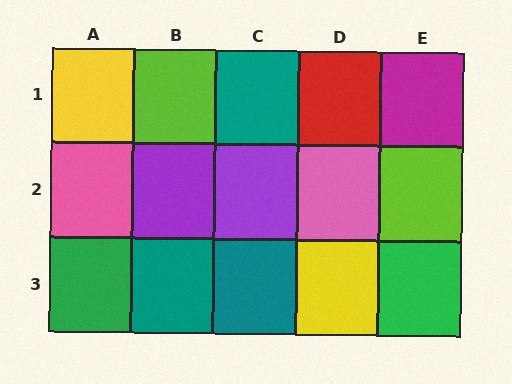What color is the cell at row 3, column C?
Teal.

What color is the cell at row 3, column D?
Yellow.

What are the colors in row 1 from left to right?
Yellow, lime, teal, red, magenta.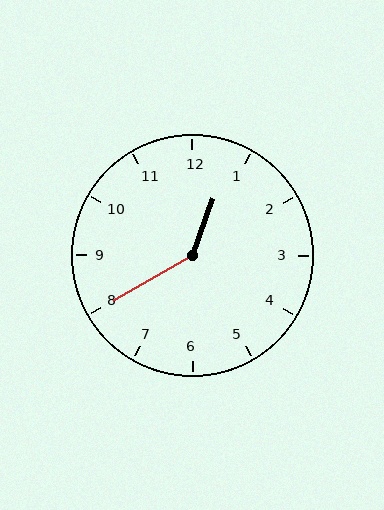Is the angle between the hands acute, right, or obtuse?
It is obtuse.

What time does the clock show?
12:40.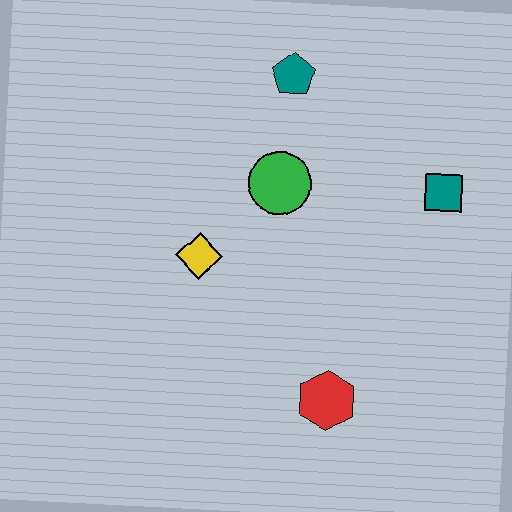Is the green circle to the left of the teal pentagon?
Yes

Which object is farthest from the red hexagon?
The teal pentagon is farthest from the red hexagon.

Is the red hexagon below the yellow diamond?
Yes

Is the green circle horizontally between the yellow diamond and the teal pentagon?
Yes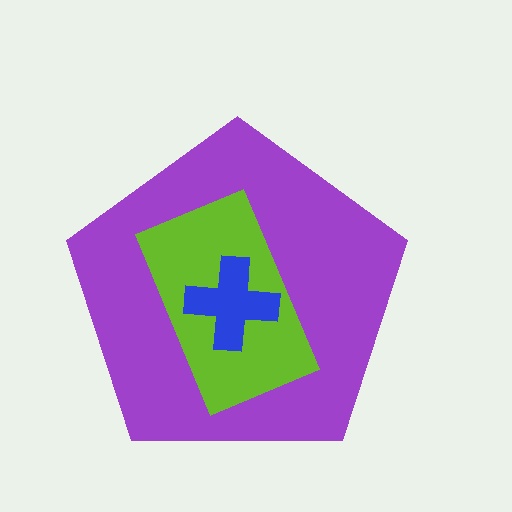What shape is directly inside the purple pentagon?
The lime rectangle.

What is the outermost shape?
The purple pentagon.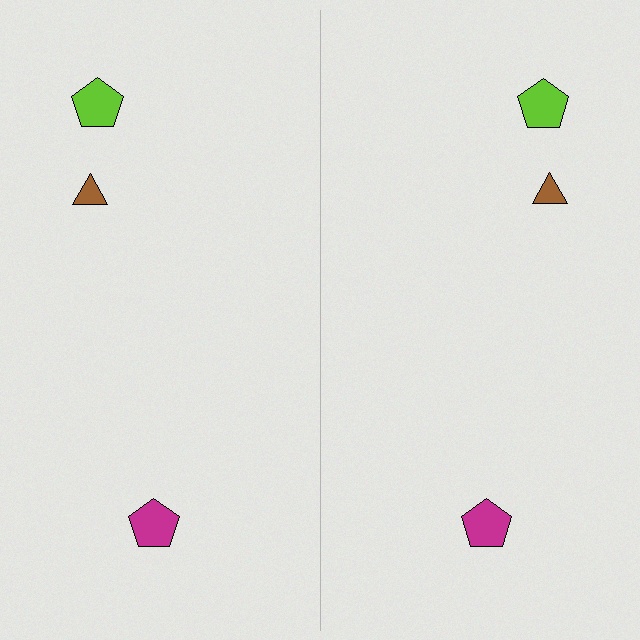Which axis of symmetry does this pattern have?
The pattern has a vertical axis of symmetry running through the center of the image.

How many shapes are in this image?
There are 6 shapes in this image.